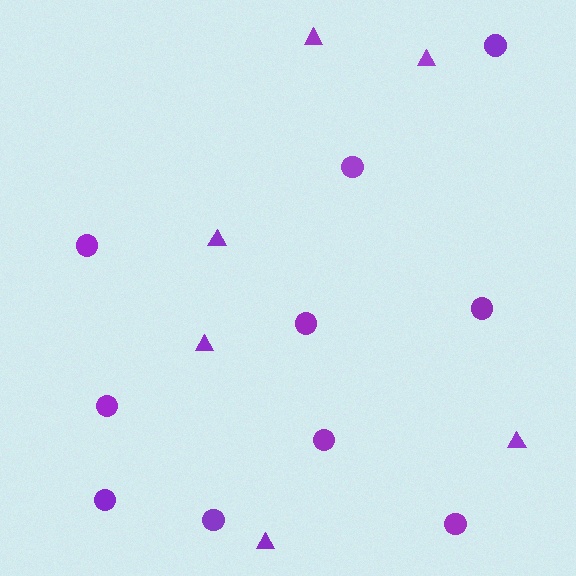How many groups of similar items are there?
There are 2 groups: one group of circles (10) and one group of triangles (6).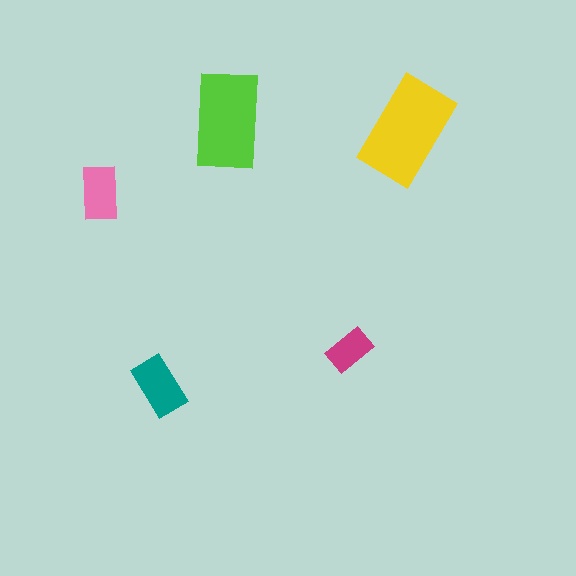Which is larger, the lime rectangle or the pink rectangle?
The lime one.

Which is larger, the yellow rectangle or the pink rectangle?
The yellow one.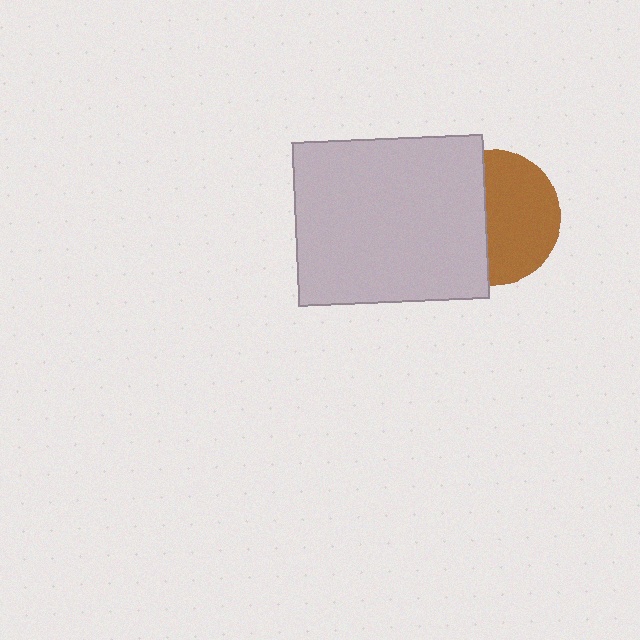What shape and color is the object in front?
The object in front is a light gray rectangle.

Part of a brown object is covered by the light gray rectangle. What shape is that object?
It is a circle.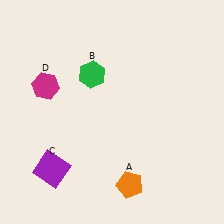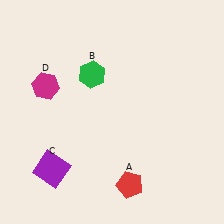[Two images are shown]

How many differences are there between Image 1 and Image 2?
There is 1 difference between the two images.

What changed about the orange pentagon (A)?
In Image 1, A is orange. In Image 2, it changed to red.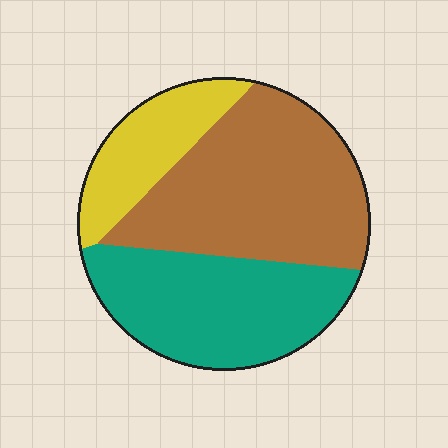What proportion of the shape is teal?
Teal takes up about three eighths (3/8) of the shape.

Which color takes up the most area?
Brown, at roughly 45%.